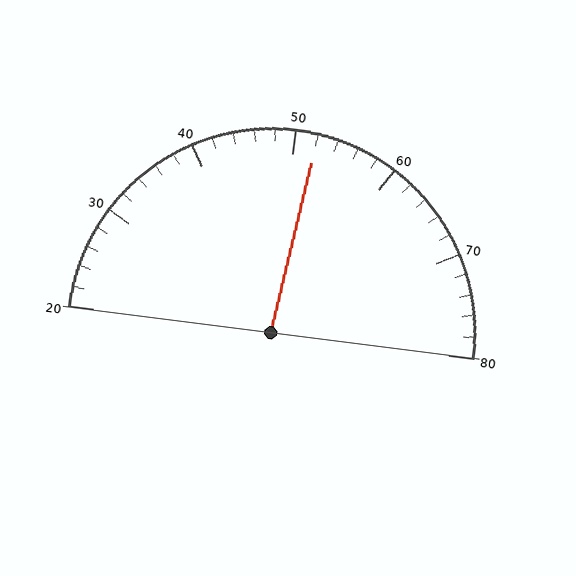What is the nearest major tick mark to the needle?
The nearest major tick mark is 50.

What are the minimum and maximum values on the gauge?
The gauge ranges from 20 to 80.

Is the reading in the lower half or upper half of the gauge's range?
The reading is in the upper half of the range (20 to 80).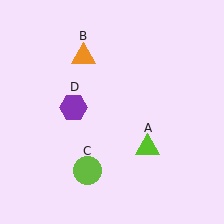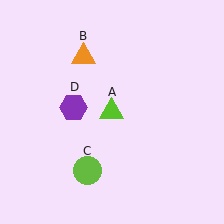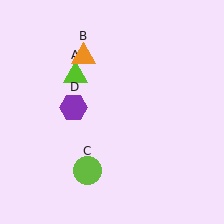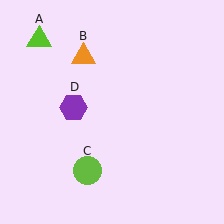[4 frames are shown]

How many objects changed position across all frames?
1 object changed position: lime triangle (object A).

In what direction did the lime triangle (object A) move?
The lime triangle (object A) moved up and to the left.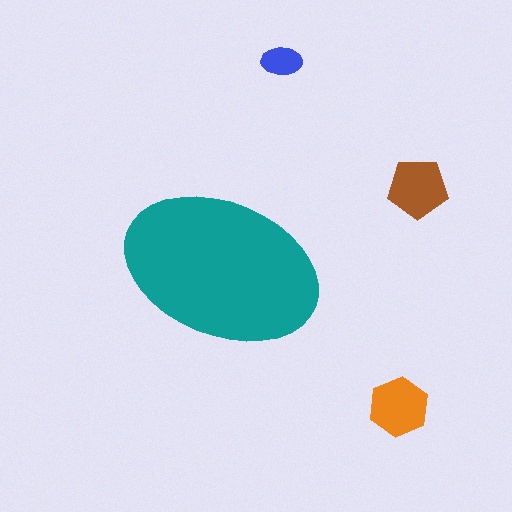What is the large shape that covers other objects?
A teal ellipse.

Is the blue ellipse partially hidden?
No, the blue ellipse is fully visible.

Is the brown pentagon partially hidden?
No, the brown pentagon is fully visible.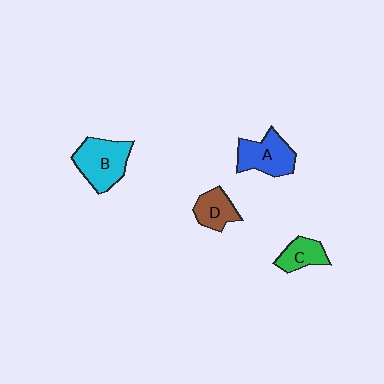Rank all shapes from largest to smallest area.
From largest to smallest: B (cyan), A (blue), D (brown), C (green).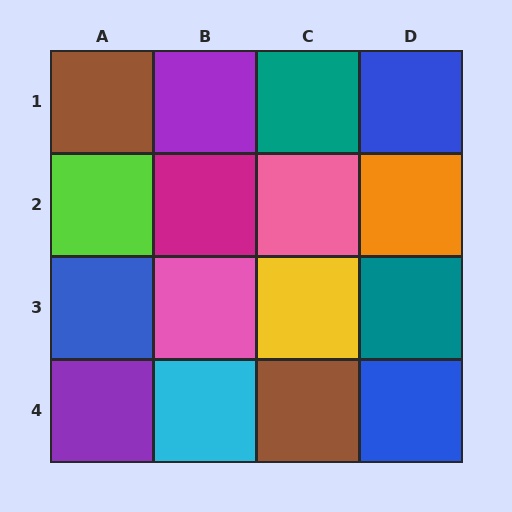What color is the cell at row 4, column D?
Blue.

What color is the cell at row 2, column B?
Magenta.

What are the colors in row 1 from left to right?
Brown, purple, teal, blue.